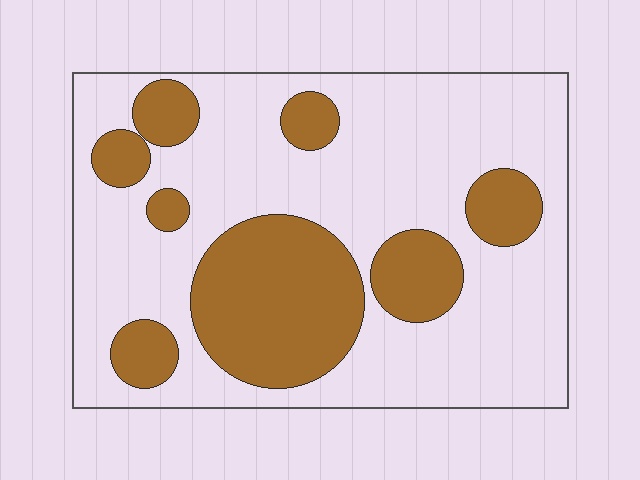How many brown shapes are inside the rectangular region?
8.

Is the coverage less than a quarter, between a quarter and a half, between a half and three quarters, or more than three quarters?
Between a quarter and a half.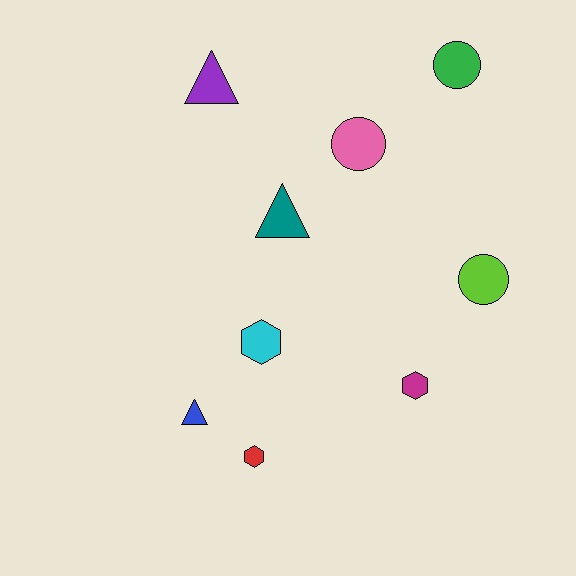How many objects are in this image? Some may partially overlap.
There are 9 objects.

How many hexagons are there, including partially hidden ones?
There are 3 hexagons.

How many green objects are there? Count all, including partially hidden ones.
There is 1 green object.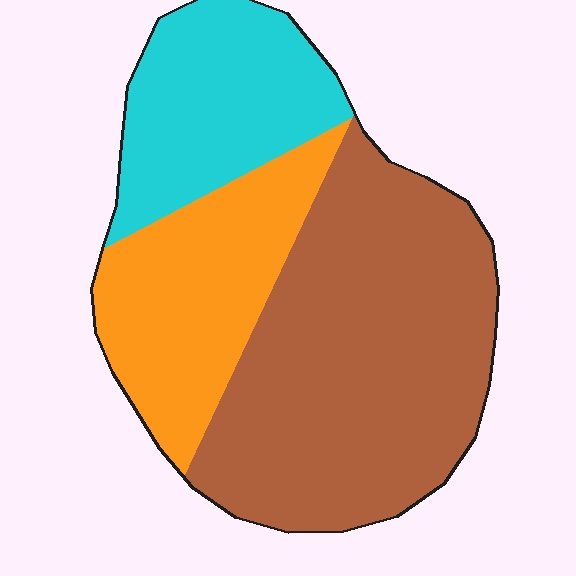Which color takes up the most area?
Brown, at roughly 50%.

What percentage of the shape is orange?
Orange takes up between a sixth and a third of the shape.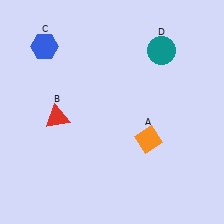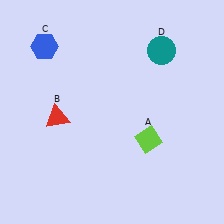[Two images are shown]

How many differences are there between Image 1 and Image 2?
There is 1 difference between the two images.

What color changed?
The diamond (A) changed from orange in Image 1 to lime in Image 2.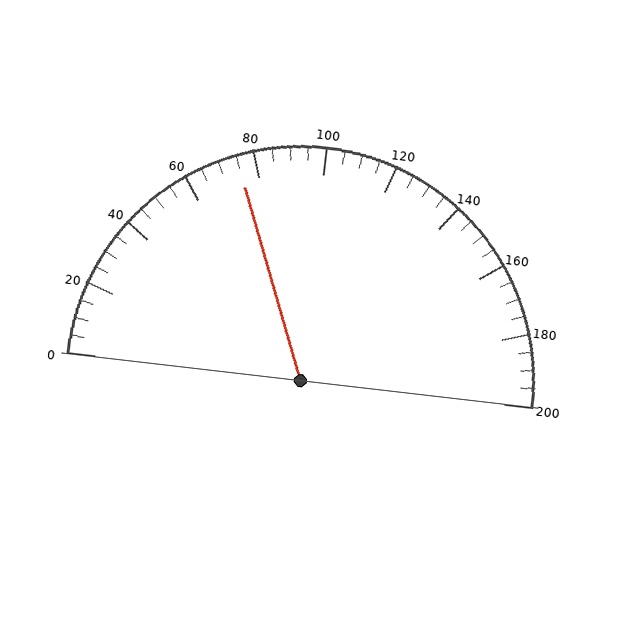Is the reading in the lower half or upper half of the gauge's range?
The reading is in the lower half of the range (0 to 200).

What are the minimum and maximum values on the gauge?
The gauge ranges from 0 to 200.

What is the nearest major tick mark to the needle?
The nearest major tick mark is 80.